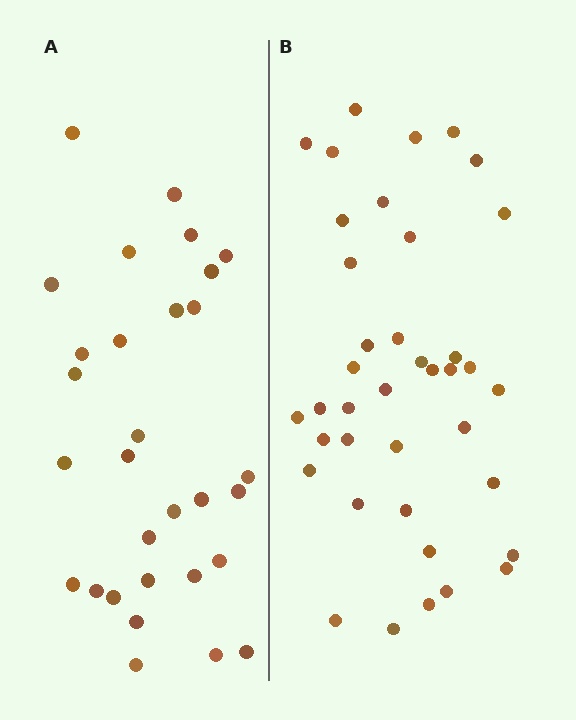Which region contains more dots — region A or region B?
Region B (the right region) has more dots.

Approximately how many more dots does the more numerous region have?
Region B has roughly 8 or so more dots than region A.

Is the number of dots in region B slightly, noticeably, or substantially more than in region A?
Region B has noticeably more, but not dramatically so. The ratio is roughly 1.3 to 1.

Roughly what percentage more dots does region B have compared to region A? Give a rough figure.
About 30% more.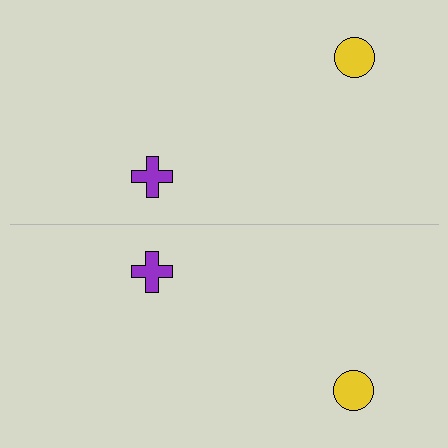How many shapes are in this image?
There are 4 shapes in this image.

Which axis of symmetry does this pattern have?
The pattern has a horizontal axis of symmetry running through the center of the image.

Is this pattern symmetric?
Yes, this pattern has bilateral (reflection) symmetry.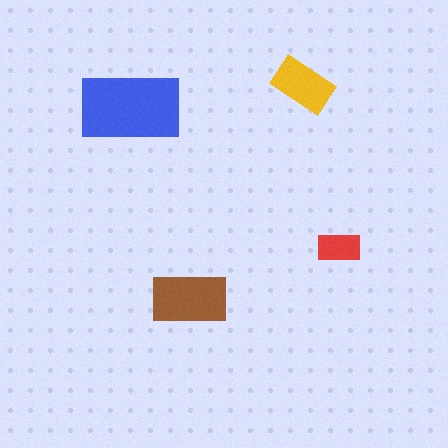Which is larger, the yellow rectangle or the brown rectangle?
The brown one.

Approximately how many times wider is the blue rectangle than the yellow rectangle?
About 1.5 times wider.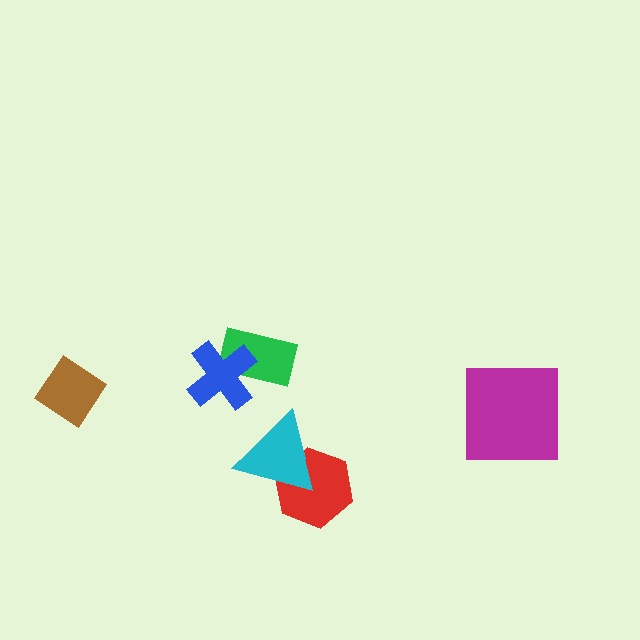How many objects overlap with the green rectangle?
1 object overlaps with the green rectangle.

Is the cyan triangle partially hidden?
No, no other shape covers it.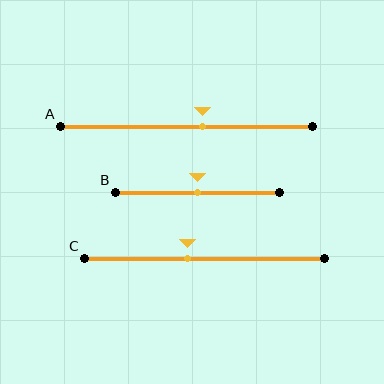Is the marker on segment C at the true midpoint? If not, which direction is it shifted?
No, the marker on segment C is shifted to the left by about 7% of the segment length.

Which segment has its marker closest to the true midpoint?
Segment B has its marker closest to the true midpoint.